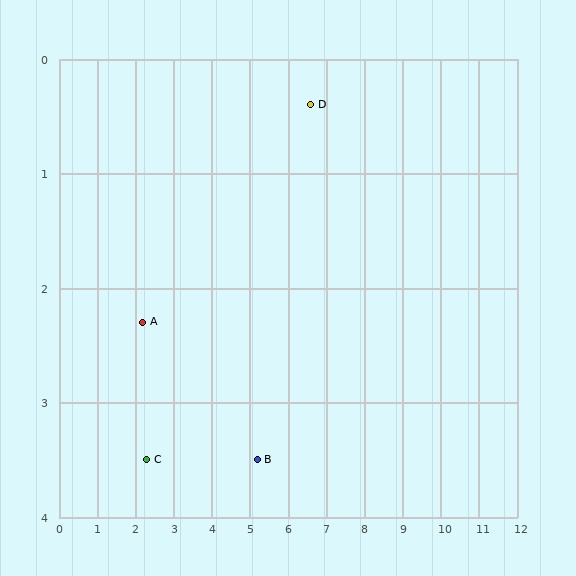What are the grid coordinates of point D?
Point D is at approximately (6.6, 0.4).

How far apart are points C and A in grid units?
Points C and A are about 1.2 grid units apart.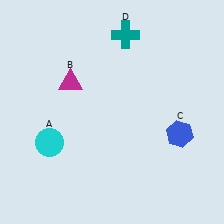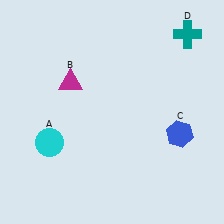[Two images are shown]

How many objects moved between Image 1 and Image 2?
1 object moved between the two images.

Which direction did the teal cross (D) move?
The teal cross (D) moved right.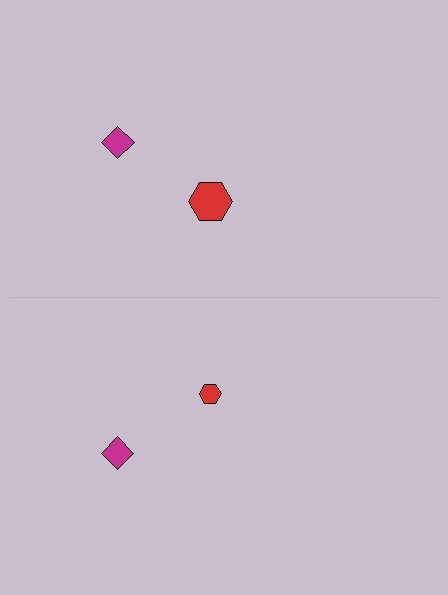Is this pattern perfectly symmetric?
No, the pattern is not perfectly symmetric. The red hexagon on the bottom side has a different size than its mirror counterpart.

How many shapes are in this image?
There are 4 shapes in this image.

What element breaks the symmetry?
The red hexagon on the bottom side has a different size than its mirror counterpart.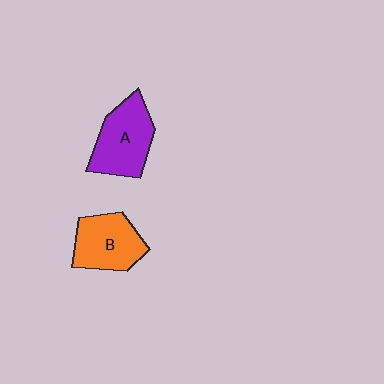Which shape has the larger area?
Shape A (purple).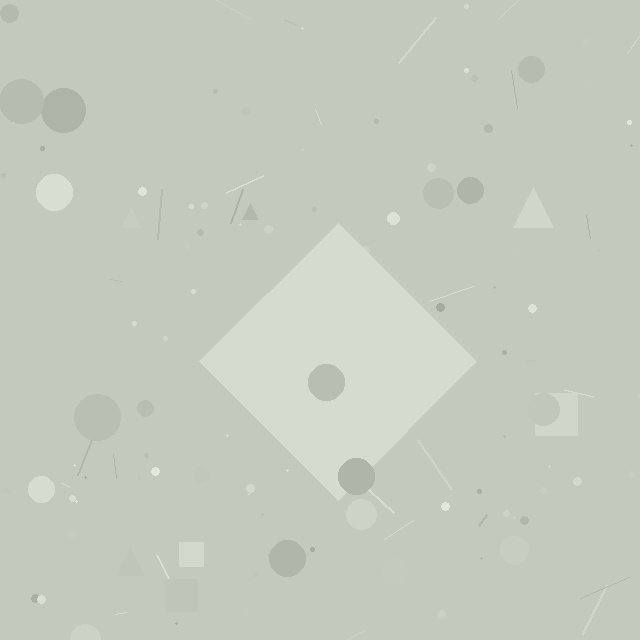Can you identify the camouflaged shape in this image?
The camouflaged shape is a diamond.